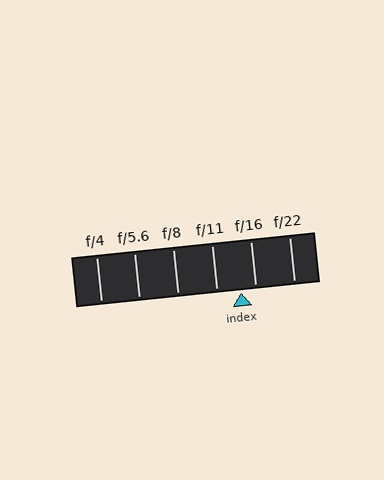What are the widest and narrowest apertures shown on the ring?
The widest aperture shown is f/4 and the narrowest is f/22.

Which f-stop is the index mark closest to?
The index mark is closest to f/16.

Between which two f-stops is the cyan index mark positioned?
The index mark is between f/11 and f/16.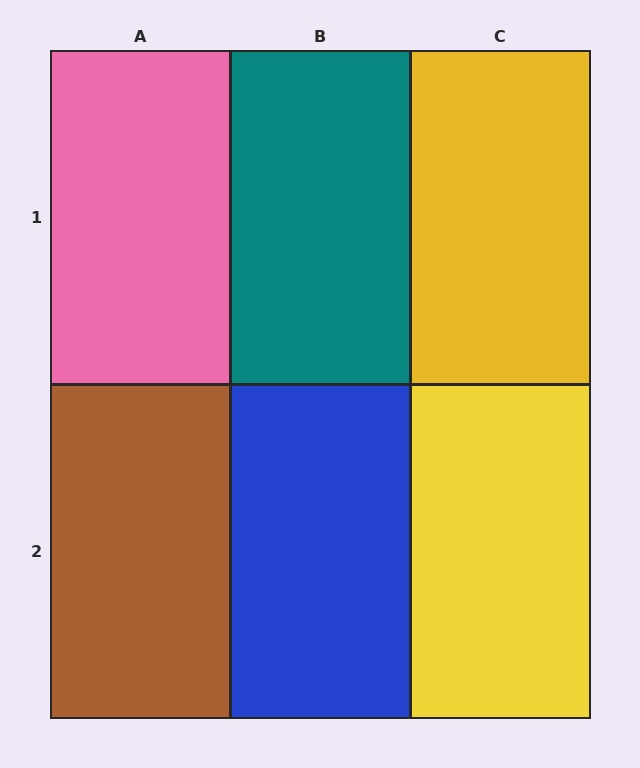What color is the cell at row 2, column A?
Brown.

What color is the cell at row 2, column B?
Blue.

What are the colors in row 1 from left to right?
Pink, teal, yellow.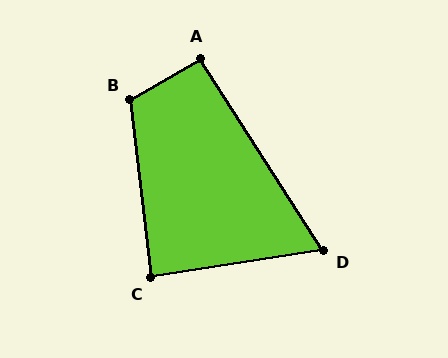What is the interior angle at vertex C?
Approximately 88 degrees (approximately right).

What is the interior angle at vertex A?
Approximately 92 degrees (approximately right).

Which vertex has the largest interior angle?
B, at approximately 114 degrees.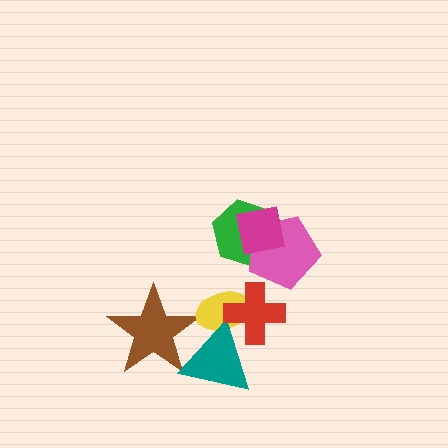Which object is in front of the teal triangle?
The red cross is in front of the teal triangle.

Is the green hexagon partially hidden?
Yes, it is partially covered by another shape.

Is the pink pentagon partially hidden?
Yes, it is partially covered by another shape.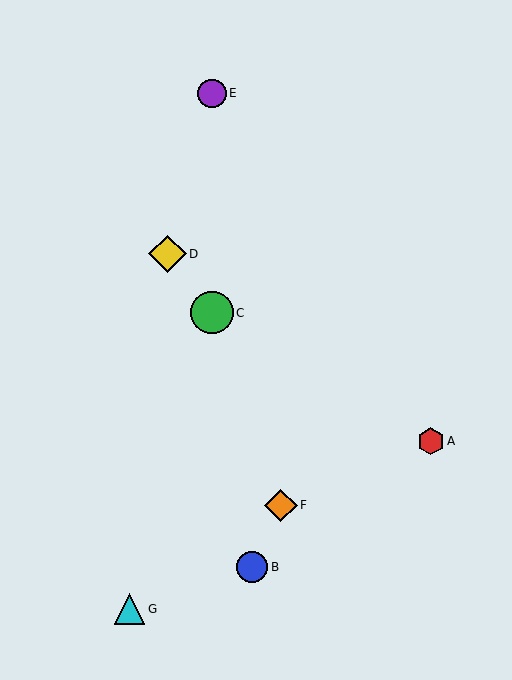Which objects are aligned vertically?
Objects C, E are aligned vertically.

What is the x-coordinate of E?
Object E is at x≈212.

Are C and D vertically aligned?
No, C is at x≈212 and D is at x≈167.